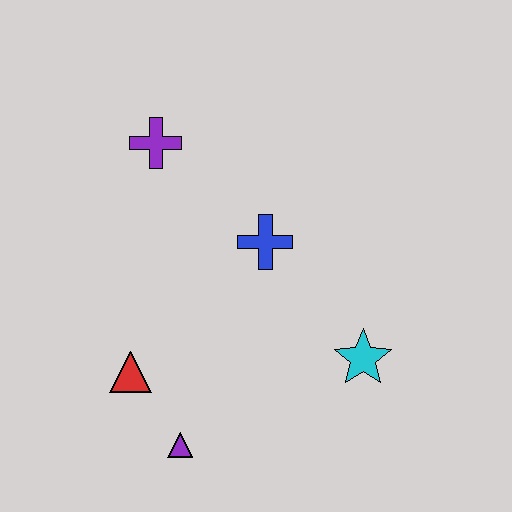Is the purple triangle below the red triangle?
Yes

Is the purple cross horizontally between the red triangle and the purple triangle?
Yes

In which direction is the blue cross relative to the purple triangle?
The blue cross is above the purple triangle.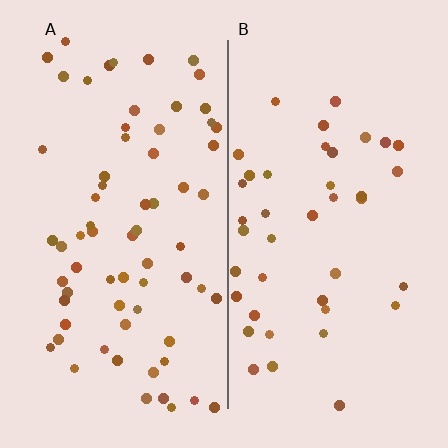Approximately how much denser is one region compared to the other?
Approximately 1.6× — region A over region B.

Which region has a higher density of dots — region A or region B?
A (the left).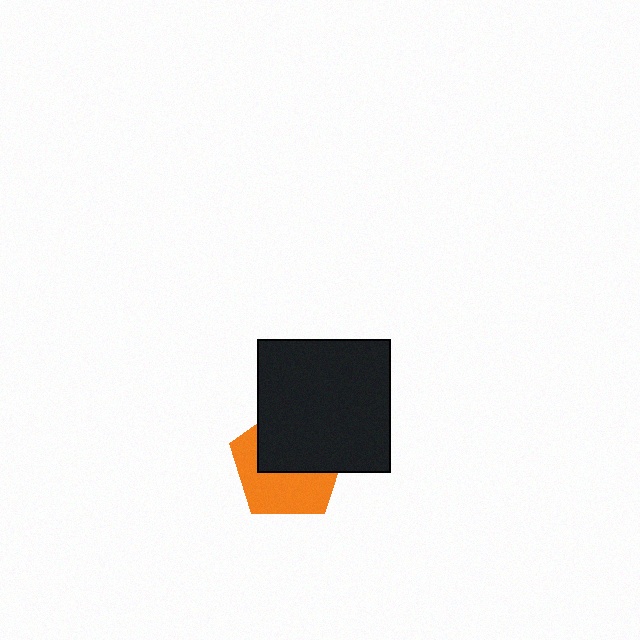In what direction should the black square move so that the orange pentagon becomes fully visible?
The black square should move up. That is the shortest direction to clear the overlap and leave the orange pentagon fully visible.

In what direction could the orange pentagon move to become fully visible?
The orange pentagon could move down. That would shift it out from behind the black square entirely.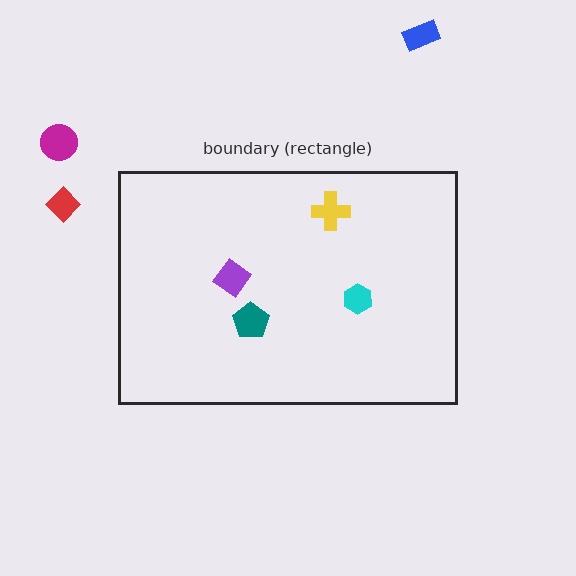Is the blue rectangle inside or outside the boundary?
Outside.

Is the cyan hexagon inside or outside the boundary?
Inside.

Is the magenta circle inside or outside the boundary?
Outside.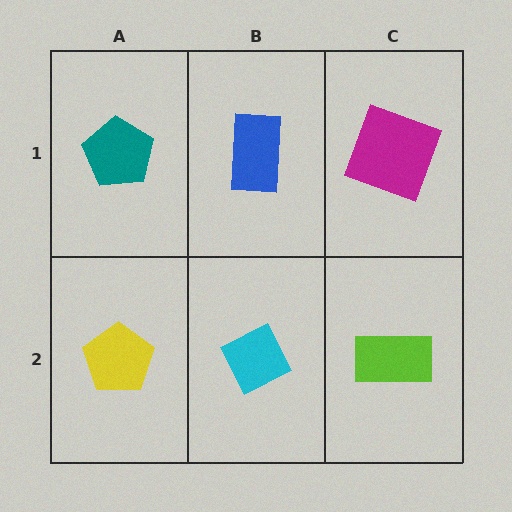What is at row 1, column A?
A teal pentagon.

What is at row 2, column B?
A cyan diamond.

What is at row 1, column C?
A magenta square.